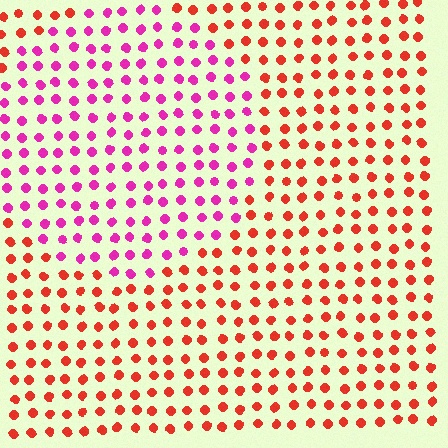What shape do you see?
I see a circle.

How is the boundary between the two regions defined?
The boundary is defined purely by a slight shift in hue (about 48 degrees). Spacing, size, and orientation are identical on both sides.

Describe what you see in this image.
The image is filled with small red elements in a uniform arrangement. A circle-shaped region is visible where the elements are tinted to a slightly different hue, forming a subtle color boundary.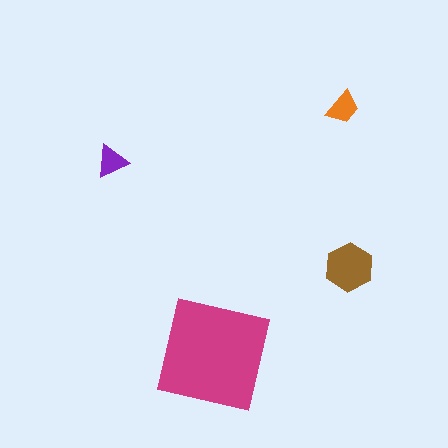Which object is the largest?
The magenta square.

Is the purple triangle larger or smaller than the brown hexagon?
Smaller.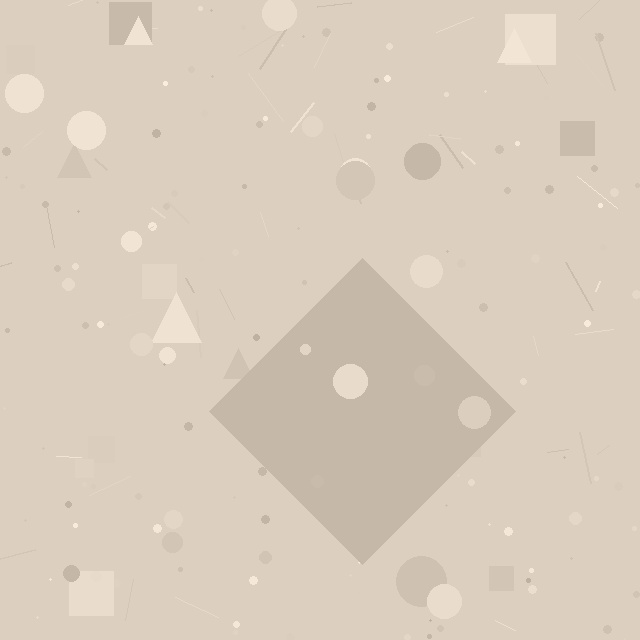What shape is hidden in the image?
A diamond is hidden in the image.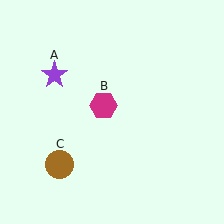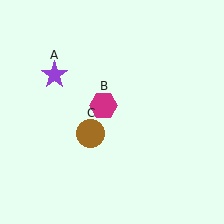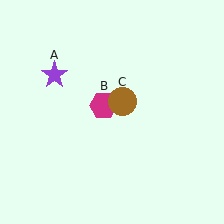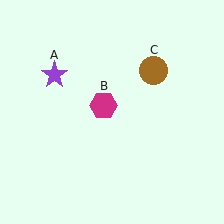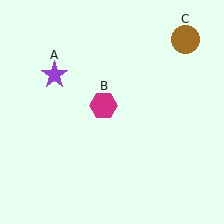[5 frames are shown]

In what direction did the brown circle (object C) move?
The brown circle (object C) moved up and to the right.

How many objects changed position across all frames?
1 object changed position: brown circle (object C).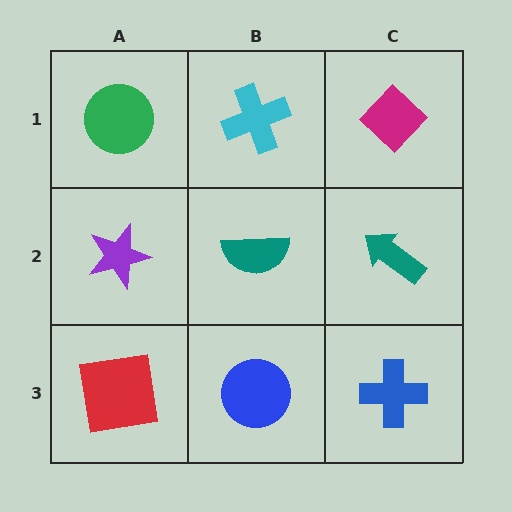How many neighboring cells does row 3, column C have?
2.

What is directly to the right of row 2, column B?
A teal arrow.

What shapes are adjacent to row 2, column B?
A cyan cross (row 1, column B), a blue circle (row 3, column B), a purple star (row 2, column A), a teal arrow (row 2, column C).